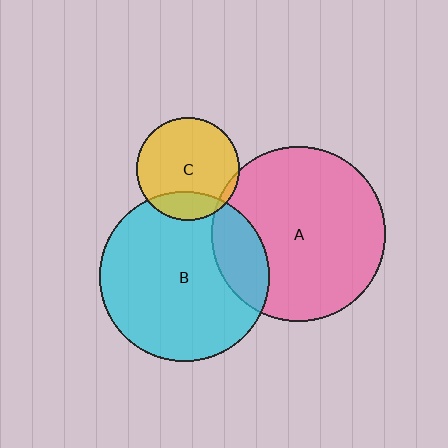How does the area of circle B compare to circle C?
Approximately 2.7 times.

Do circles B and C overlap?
Yes.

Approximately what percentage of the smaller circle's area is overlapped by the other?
Approximately 20%.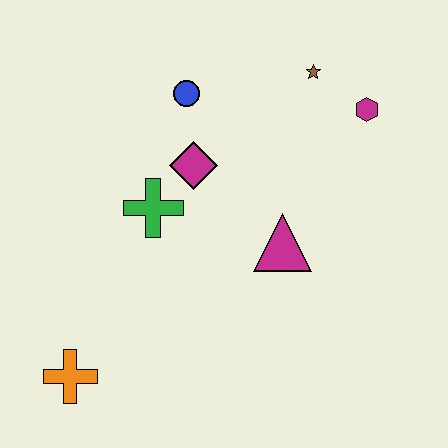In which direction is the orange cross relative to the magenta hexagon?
The orange cross is to the left of the magenta hexagon.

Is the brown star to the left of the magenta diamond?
No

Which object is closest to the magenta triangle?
The magenta diamond is closest to the magenta triangle.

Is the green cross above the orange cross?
Yes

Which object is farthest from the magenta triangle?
The orange cross is farthest from the magenta triangle.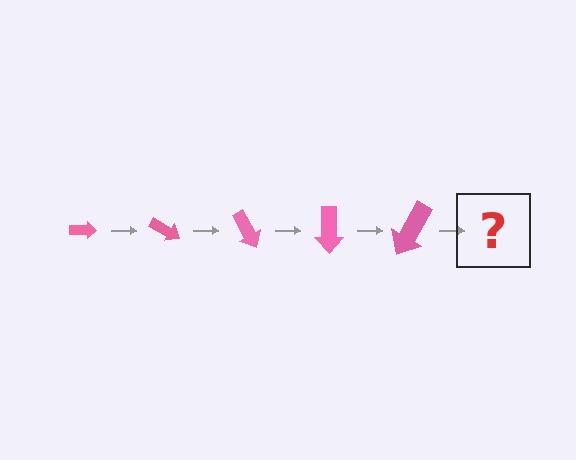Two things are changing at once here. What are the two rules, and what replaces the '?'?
The two rules are that the arrow grows larger each step and it rotates 30 degrees each step. The '?' should be an arrow, larger than the previous one and rotated 150 degrees from the start.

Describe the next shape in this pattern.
It should be an arrow, larger than the previous one and rotated 150 degrees from the start.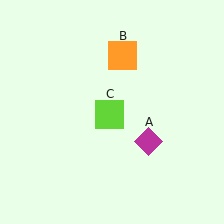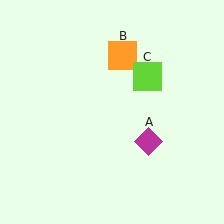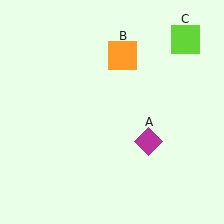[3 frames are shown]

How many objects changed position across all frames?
1 object changed position: lime square (object C).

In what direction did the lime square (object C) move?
The lime square (object C) moved up and to the right.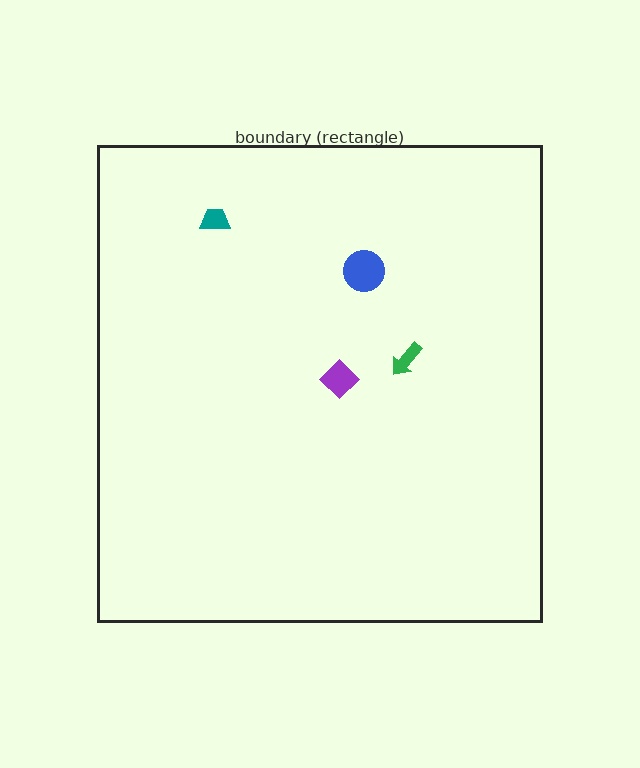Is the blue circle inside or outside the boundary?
Inside.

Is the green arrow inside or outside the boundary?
Inside.